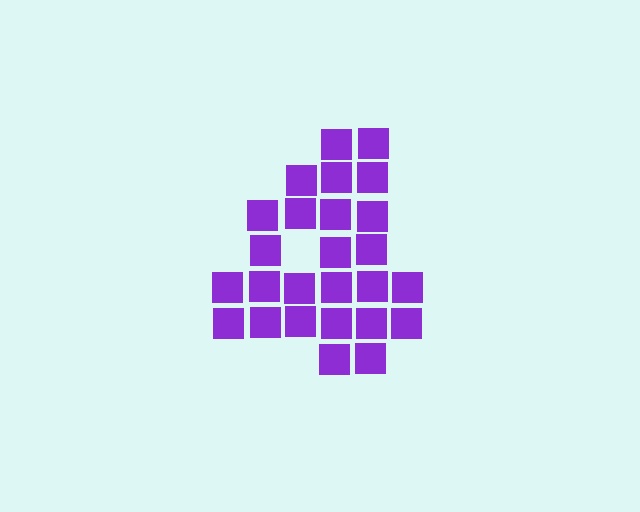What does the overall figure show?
The overall figure shows the digit 4.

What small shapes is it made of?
It is made of small squares.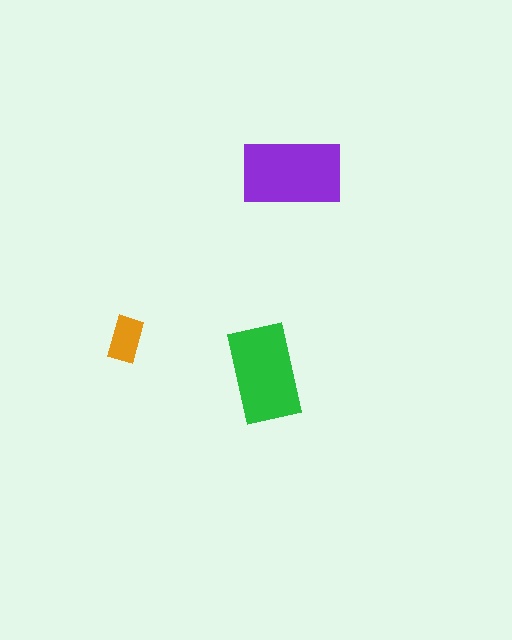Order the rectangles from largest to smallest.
the purple one, the green one, the orange one.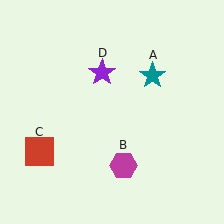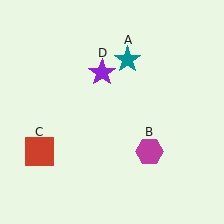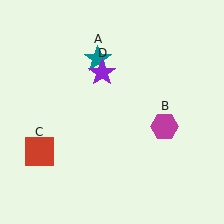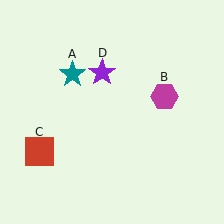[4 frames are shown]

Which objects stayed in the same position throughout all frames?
Red square (object C) and purple star (object D) remained stationary.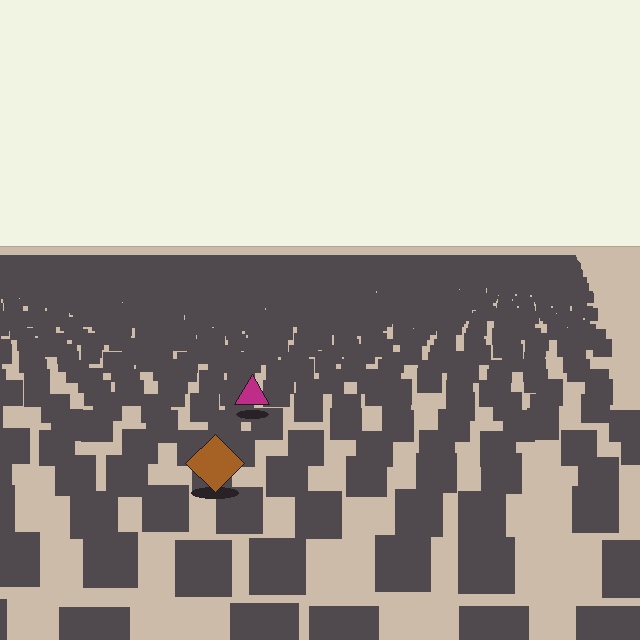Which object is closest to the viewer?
The brown diamond is closest. The texture marks near it are larger and more spread out.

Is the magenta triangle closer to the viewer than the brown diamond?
No. The brown diamond is closer — you can tell from the texture gradient: the ground texture is coarser near it.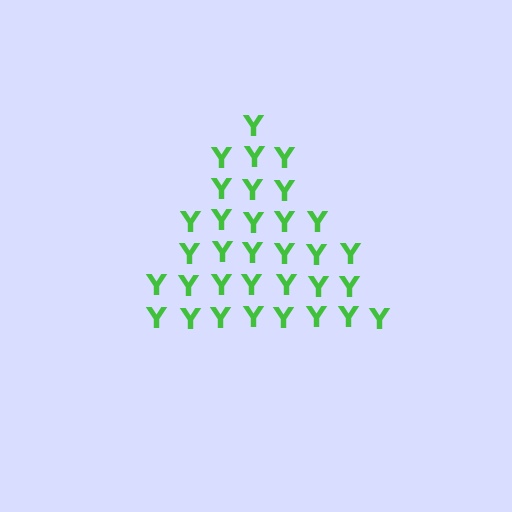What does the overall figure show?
The overall figure shows a triangle.